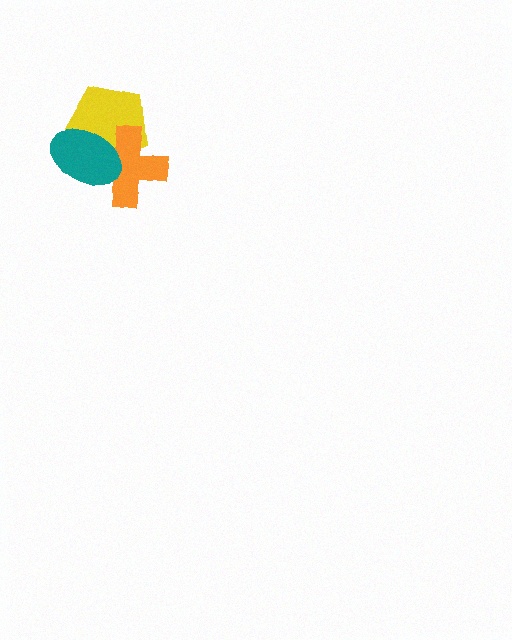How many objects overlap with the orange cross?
2 objects overlap with the orange cross.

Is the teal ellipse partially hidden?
No, no other shape covers it.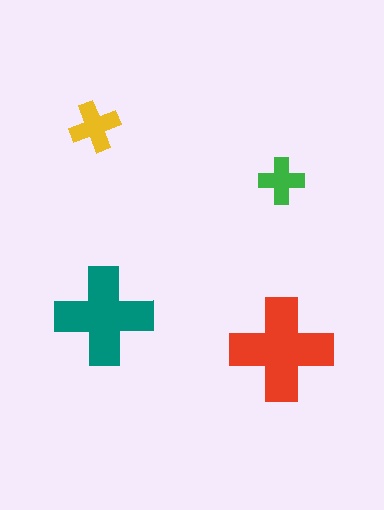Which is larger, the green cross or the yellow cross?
The yellow one.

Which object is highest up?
The yellow cross is topmost.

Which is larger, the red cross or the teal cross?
The red one.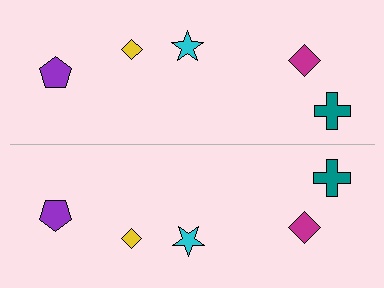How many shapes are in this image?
There are 10 shapes in this image.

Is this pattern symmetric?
Yes, this pattern has bilateral (reflection) symmetry.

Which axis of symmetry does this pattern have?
The pattern has a horizontal axis of symmetry running through the center of the image.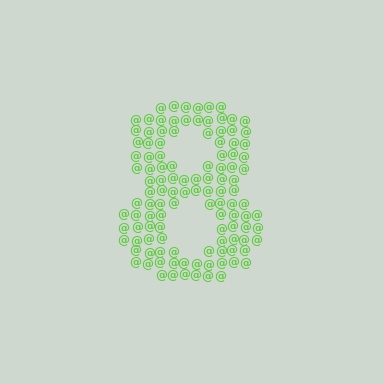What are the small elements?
The small elements are at signs.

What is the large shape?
The large shape is the digit 8.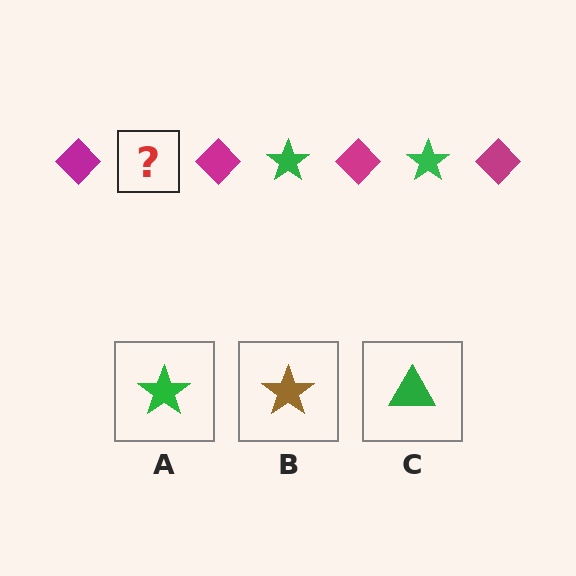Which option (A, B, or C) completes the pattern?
A.